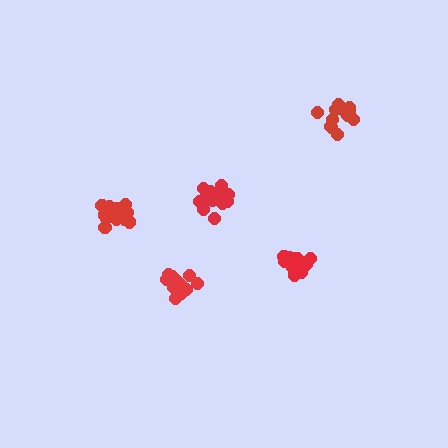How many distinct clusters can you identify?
There are 5 distinct clusters.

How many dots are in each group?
Group 1: 12 dots, Group 2: 17 dots, Group 3: 18 dots, Group 4: 16 dots, Group 5: 14 dots (77 total).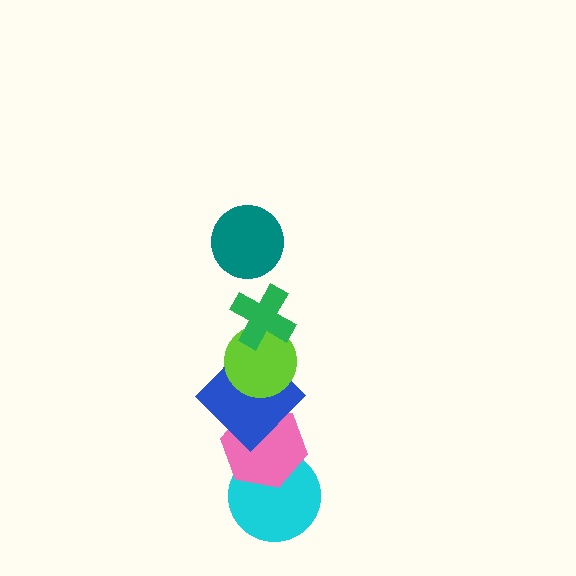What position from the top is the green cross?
The green cross is 2nd from the top.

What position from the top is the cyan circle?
The cyan circle is 6th from the top.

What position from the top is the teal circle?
The teal circle is 1st from the top.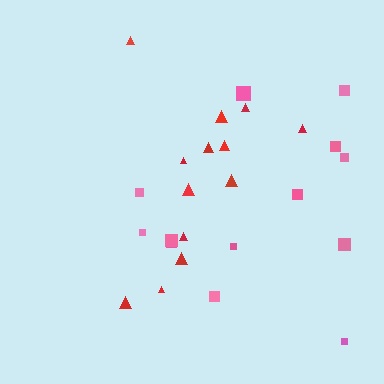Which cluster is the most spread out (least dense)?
Pink.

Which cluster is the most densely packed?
Red.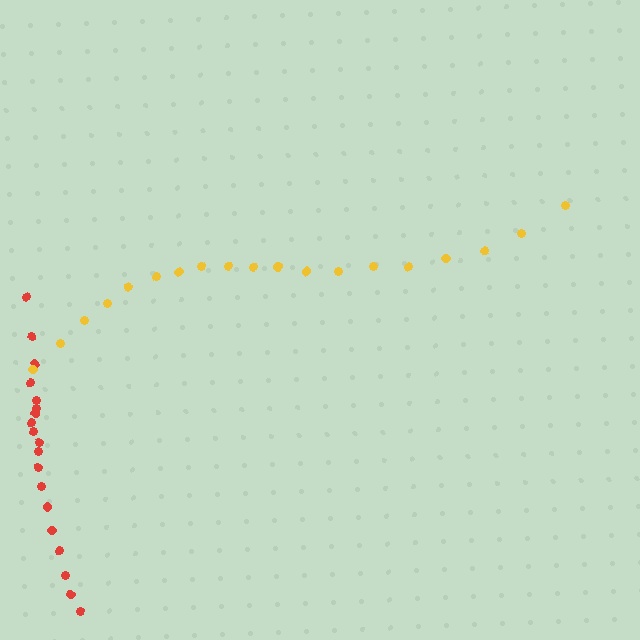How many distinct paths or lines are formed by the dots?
There are 2 distinct paths.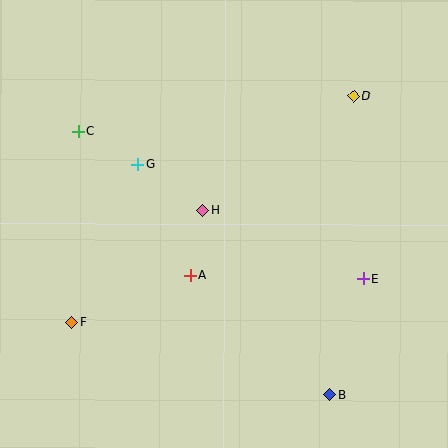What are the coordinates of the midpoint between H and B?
The midpoint between H and B is at (267, 303).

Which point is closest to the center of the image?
Point H at (203, 210) is closest to the center.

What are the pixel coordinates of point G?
Point G is at (138, 164).